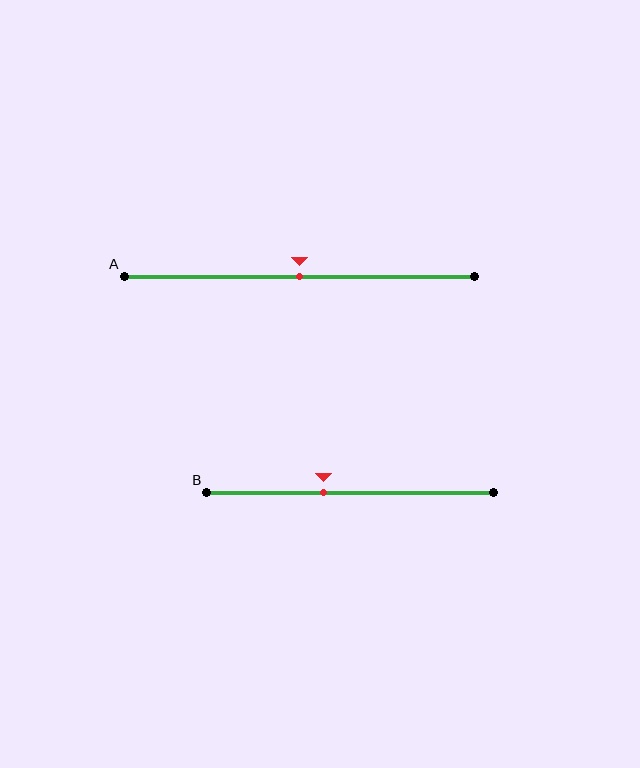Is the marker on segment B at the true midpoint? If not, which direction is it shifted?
No, the marker on segment B is shifted to the left by about 9% of the segment length.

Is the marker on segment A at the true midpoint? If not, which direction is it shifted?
Yes, the marker on segment A is at the true midpoint.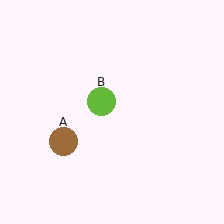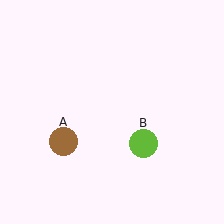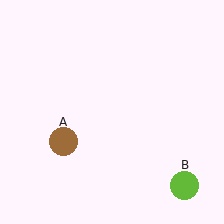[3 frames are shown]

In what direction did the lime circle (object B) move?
The lime circle (object B) moved down and to the right.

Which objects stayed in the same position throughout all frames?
Brown circle (object A) remained stationary.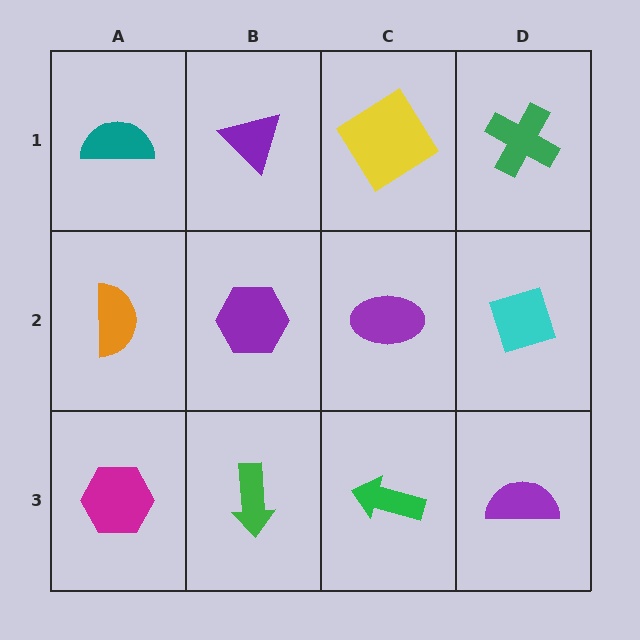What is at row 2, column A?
An orange semicircle.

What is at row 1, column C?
A yellow diamond.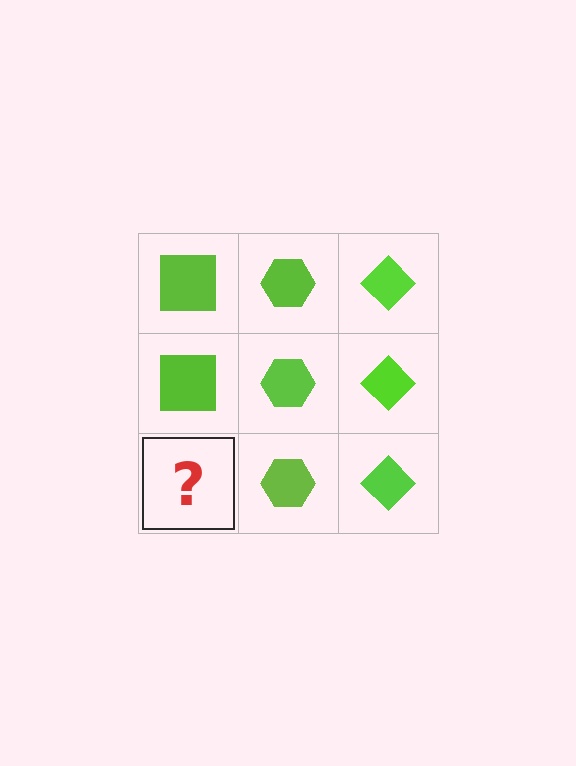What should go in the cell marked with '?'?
The missing cell should contain a lime square.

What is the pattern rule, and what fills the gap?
The rule is that each column has a consistent shape. The gap should be filled with a lime square.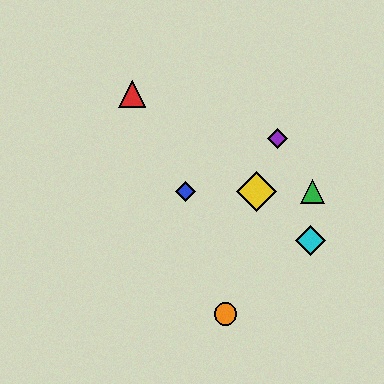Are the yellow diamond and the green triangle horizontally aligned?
Yes, both are at y≈192.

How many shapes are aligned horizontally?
3 shapes (the blue diamond, the green triangle, the yellow diamond) are aligned horizontally.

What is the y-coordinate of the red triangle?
The red triangle is at y≈94.